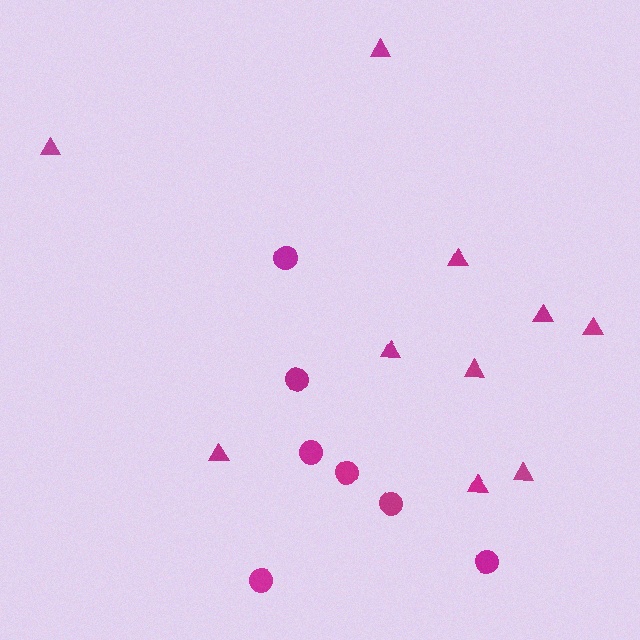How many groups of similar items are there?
There are 2 groups: one group of triangles (10) and one group of circles (7).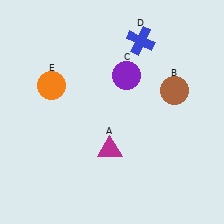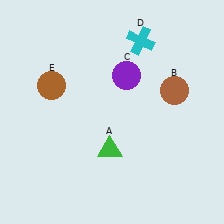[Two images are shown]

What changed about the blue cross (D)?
In Image 1, D is blue. In Image 2, it changed to cyan.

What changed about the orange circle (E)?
In Image 1, E is orange. In Image 2, it changed to brown.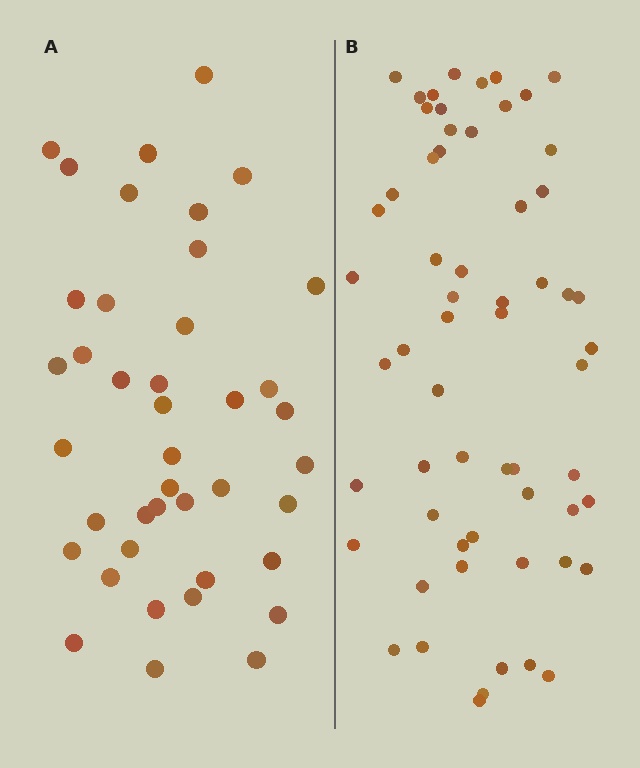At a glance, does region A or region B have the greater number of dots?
Region B (the right region) has more dots.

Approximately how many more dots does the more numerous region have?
Region B has approximately 20 more dots than region A.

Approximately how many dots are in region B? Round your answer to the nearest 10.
About 60 dots.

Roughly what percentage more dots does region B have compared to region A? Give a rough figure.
About 45% more.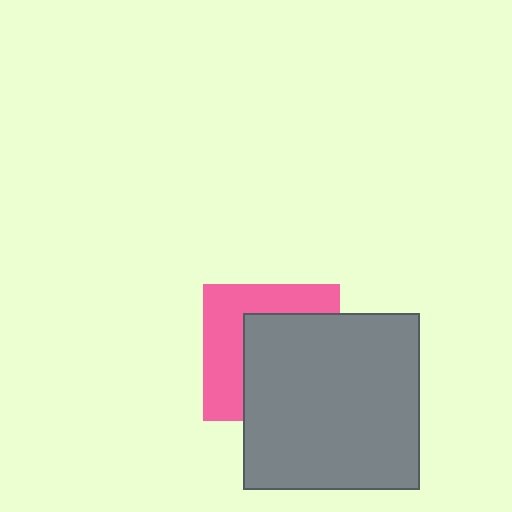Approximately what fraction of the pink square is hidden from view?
Roughly 55% of the pink square is hidden behind the gray square.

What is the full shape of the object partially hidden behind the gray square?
The partially hidden object is a pink square.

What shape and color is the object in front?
The object in front is a gray square.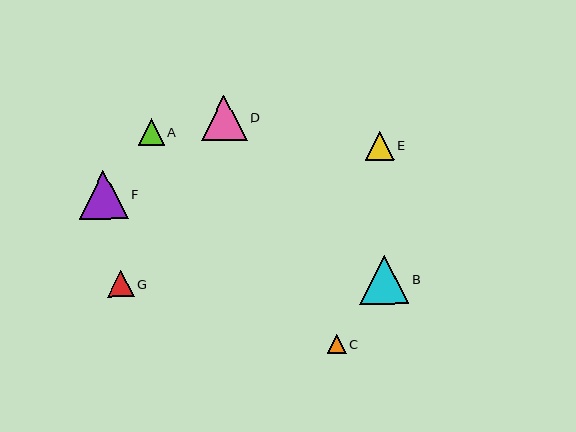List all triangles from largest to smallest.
From largest to smallest: F, B, D, E, A, G, C.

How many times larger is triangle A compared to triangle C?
Triangle A is approximately 1.4 times the size of triangle C.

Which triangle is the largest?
Triangle F is the largest with a size of approximately 49 pixels.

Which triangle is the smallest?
Triangle C is the smallest with a size of approximately 19 pixels.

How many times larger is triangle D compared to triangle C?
Triangle D is approximately 2.4 times the size of triangle C.